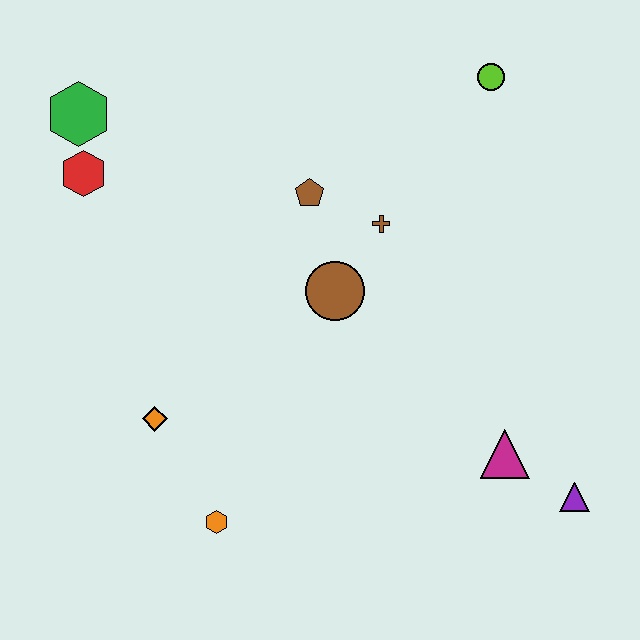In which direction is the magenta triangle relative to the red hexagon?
The magenta triangle is to the right of the red hexagon.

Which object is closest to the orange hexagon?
The orange diamond is closest to the orange hexagon.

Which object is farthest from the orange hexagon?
The lime circle is farthest from the orange hexagon.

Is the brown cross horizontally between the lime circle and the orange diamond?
Yes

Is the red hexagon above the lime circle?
No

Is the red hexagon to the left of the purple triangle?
Yes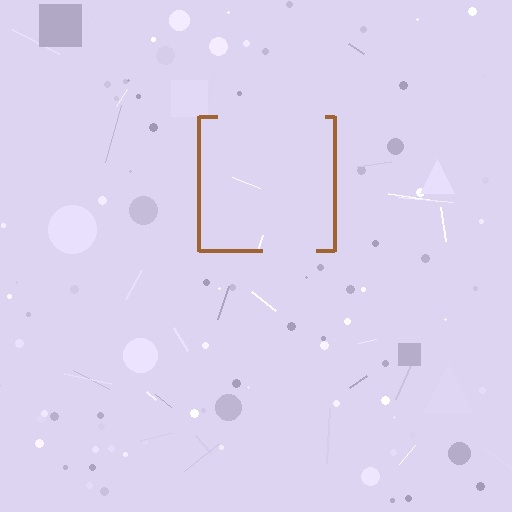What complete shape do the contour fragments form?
The contour fragments form a square.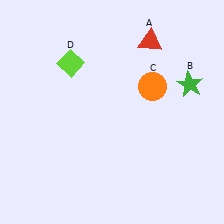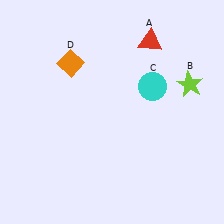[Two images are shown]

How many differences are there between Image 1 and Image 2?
There are 3 differences between the two images.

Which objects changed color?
B changed from green to lime. C changed from orange to cyan. D changed from lime to orange.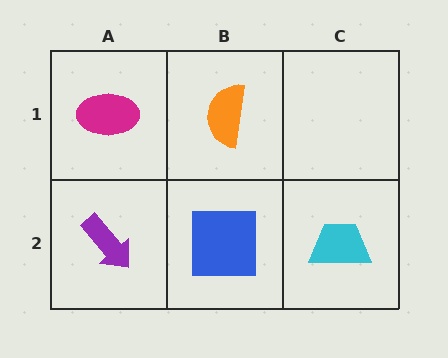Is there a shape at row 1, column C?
No, that cell is empty.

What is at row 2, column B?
A blue square.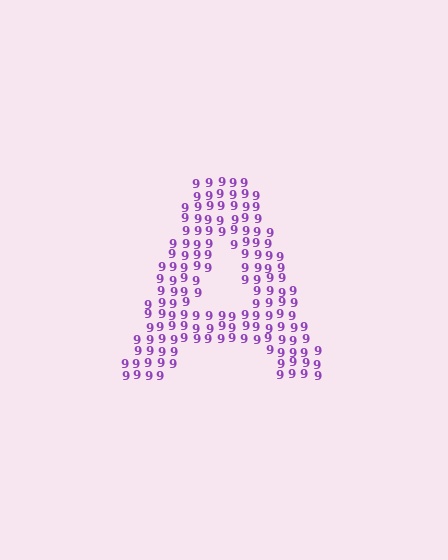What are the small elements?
The small elements are digit 9's.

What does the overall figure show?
The overall figure shows the letter A.